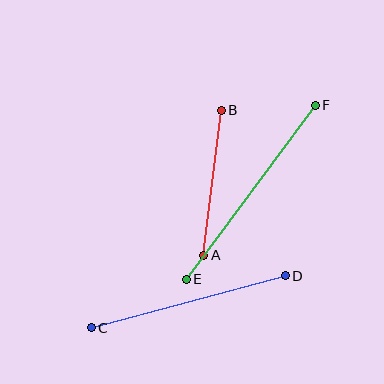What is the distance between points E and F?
The distance is approximately 217 pixels.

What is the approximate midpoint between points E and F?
The midpoint is at approximately (251, 192) pixels.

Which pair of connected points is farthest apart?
Points E and F are farthest apart.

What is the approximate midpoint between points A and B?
The midpoint is at approximately (212, 183) pixels.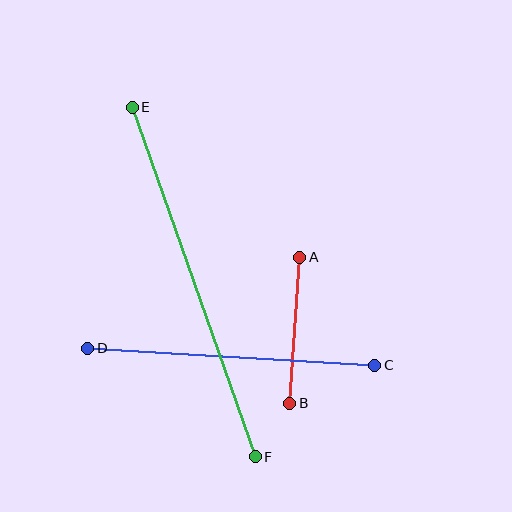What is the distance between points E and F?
The distance is approximately 371 pixels.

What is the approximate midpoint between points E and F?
The midpoint is at approximately (194, 282) pixels.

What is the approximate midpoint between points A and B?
The midpoint is at approximately (295, 330) pixels.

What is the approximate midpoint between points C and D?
The midpoint is at approximately (231, 357) pixels.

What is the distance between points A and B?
The distance is approximately 147 pixels.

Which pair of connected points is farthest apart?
Points E and F are farthest apart.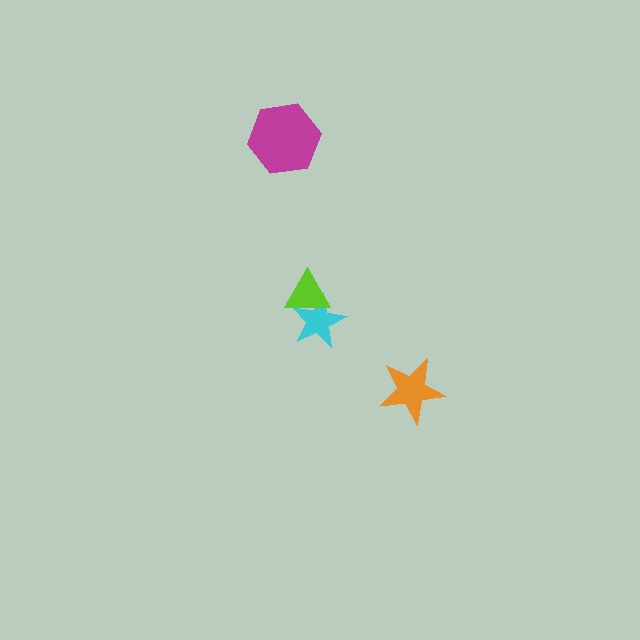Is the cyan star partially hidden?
Yes, it is partially covered by another shape.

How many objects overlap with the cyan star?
1 object overlaps with the cyan star.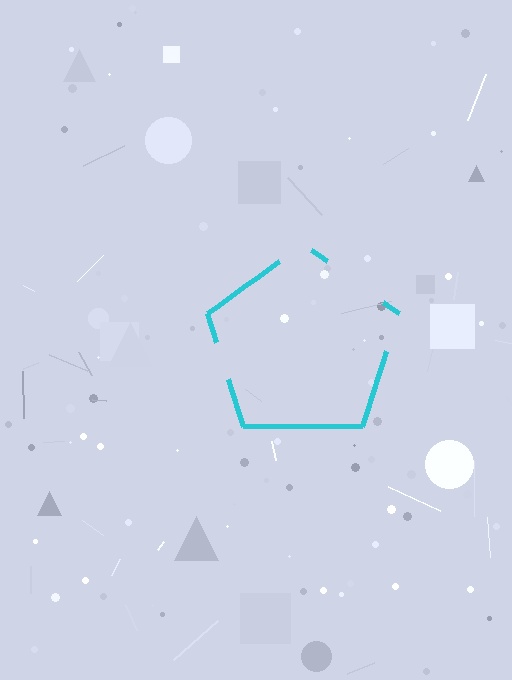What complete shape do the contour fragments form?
The contour fragments form a pentagon.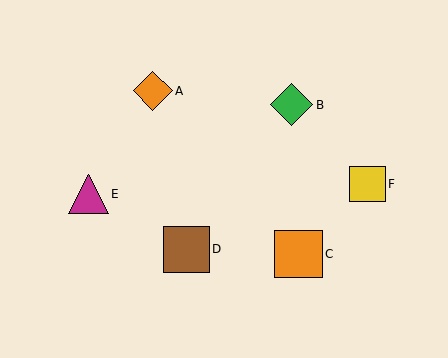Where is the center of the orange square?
The center of the orange square is at (298, 254).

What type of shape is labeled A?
Shape A is an orange diamond.